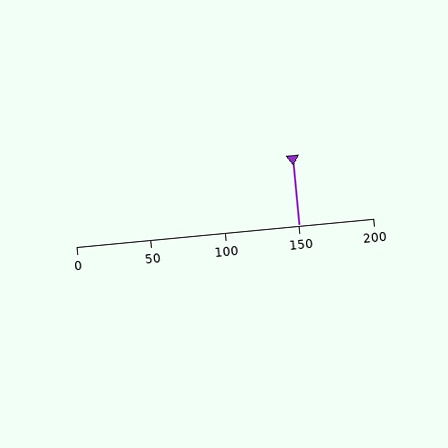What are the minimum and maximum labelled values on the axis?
The axis runs from 0 to 200.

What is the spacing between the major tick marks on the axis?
The major ticks are spaced 50 apart.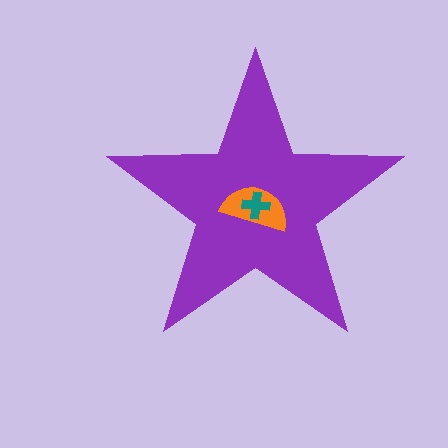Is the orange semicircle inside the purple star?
Yes.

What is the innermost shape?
The teal cross.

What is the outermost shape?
The purple star.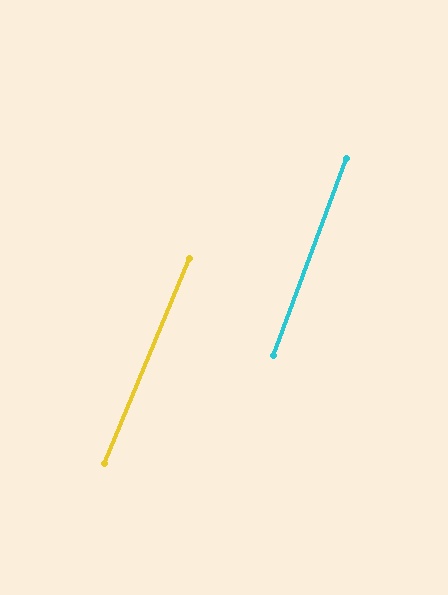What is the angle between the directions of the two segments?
Approximately 2 degrees.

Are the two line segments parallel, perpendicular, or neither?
Parallel — their directions differ by only 2.0°.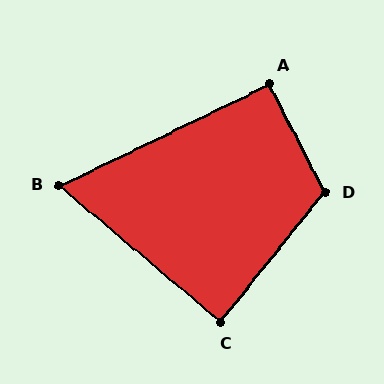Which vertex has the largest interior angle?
D, at approximately 114 degrees.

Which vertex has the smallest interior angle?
B, at approximately 66 degrees.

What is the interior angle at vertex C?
Approximately 89 degrees (approximately right).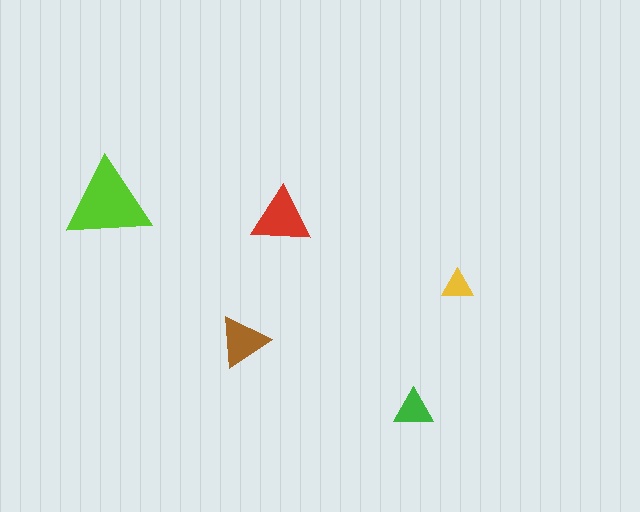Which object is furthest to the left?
The lime triangle is leftmost.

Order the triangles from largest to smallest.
the lime one, the red one, the brown one, the green one, the yellow one.